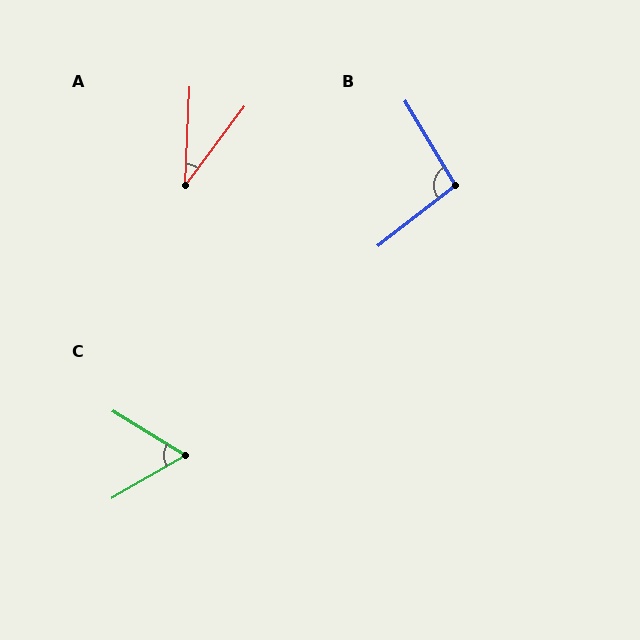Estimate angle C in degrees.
Approximately 61 degrees.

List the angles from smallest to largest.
A (34°), C (61°), B (97°).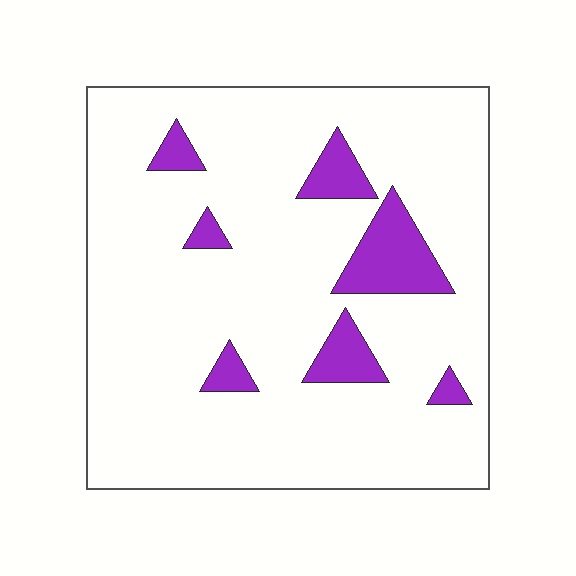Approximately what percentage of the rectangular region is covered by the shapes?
Approximately 10%.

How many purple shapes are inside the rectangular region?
7.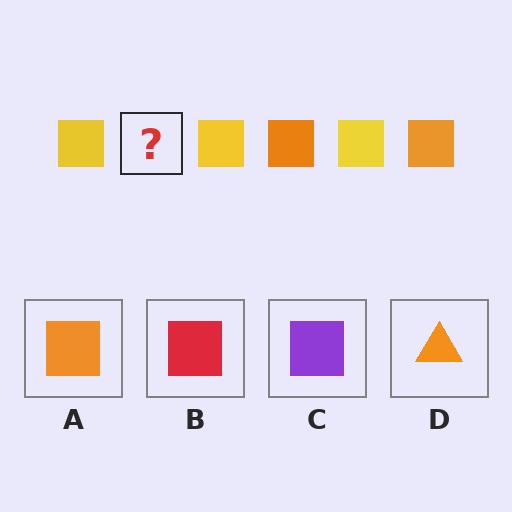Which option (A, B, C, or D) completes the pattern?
A.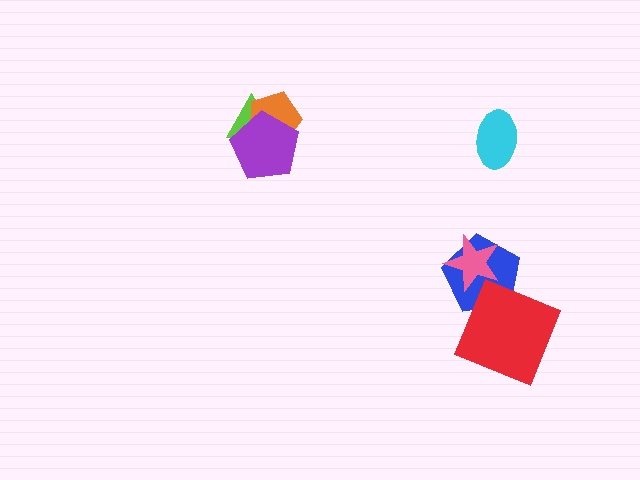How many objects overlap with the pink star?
1 object overlaps with the pink star.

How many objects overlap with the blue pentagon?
2 objects overlap with the blue pentagon.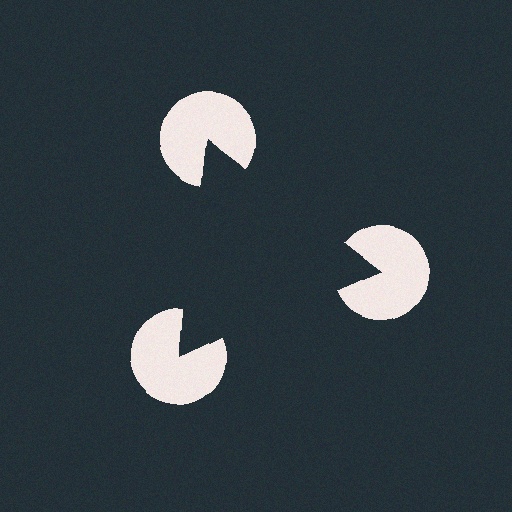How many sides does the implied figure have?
3 sides.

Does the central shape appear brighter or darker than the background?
It typically appears slightly darker than the background, even though no actual brightness change is drawn.